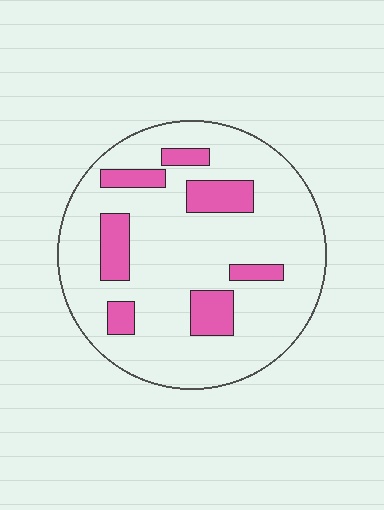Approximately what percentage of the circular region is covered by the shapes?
Approximately 20%.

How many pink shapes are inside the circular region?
7.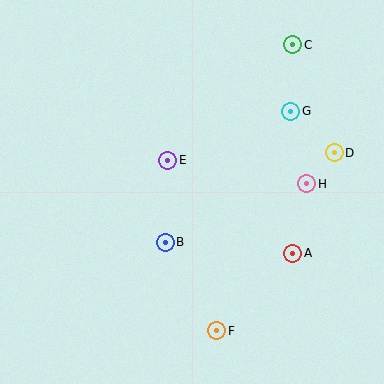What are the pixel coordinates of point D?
Point D is at (334, 153).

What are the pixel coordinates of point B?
Point B is at (165, 242).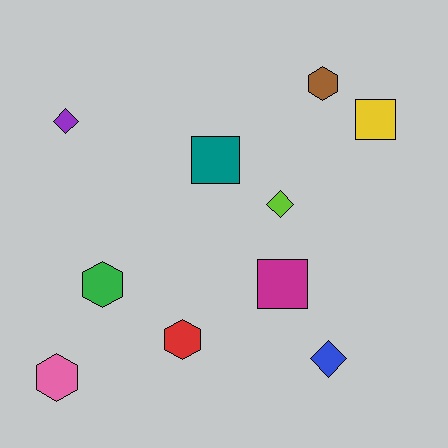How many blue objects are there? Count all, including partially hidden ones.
There is 1 blue object.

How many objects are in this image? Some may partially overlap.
There are 10 objects.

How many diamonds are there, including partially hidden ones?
There are 3 diamonds.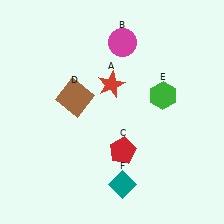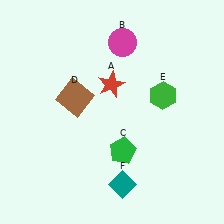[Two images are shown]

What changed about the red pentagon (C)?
In Image 1, C is red. In Image 2, it changed to green.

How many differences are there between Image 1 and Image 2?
There is 1 difference between the two images.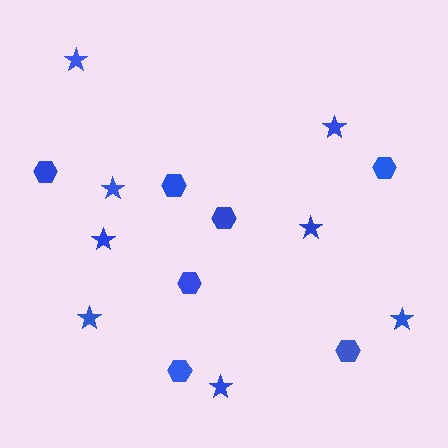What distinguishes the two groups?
There are 2 groups: one group of hexagons (7) and one group of stars (8).